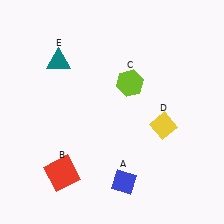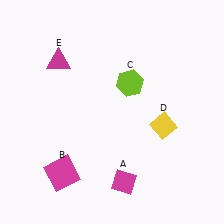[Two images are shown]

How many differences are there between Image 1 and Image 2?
There are 3 differences between the two images.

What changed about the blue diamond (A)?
In Image 1, A is blue. In Image 2, it changed to magenta.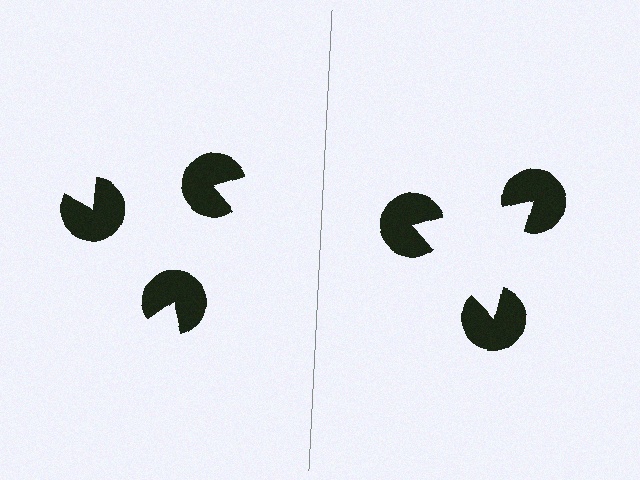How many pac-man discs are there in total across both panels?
6 — 3 on each side.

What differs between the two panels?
The pac-man discs are positioned identically on both sides; only the wedge orientations differ. On the right they align to a triangle; on the left they are misaligned.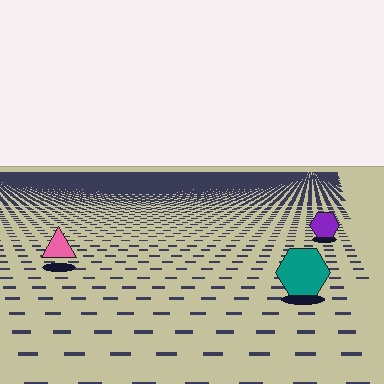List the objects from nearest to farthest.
From nearest to farthest: the teal hexagon, the pink triangle, the purple hexagon.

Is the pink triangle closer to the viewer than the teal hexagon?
No. The teal hexagon is closer — you can tell from the texture gradient: the ground texture is coarser near it.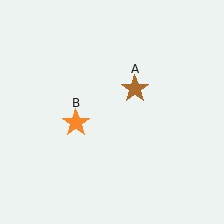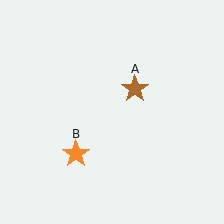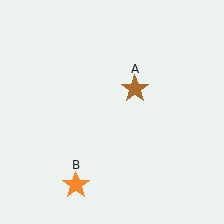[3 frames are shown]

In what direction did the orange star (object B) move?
The orange star (object B) moved down.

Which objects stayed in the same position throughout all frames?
Brown star (object A) remained stationary.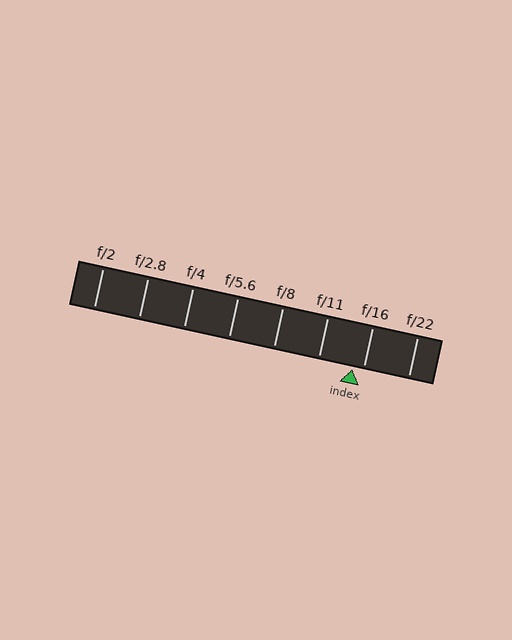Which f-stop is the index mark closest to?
The index mark is closest to f/16.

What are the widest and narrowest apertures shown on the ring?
The widest aperture shown is f/2 and the narrowest is f/22.